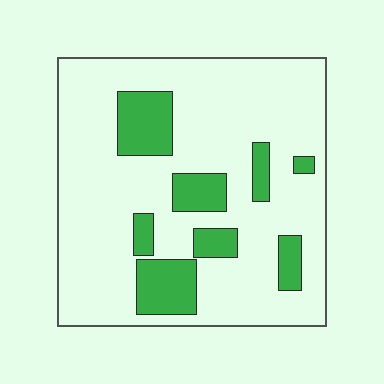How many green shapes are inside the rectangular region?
8.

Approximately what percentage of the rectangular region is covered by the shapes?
Approximately 20%.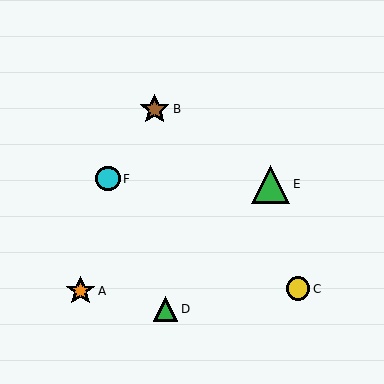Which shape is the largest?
The green triangle (labeled E) is the largest.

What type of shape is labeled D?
Shape D is a green triangle.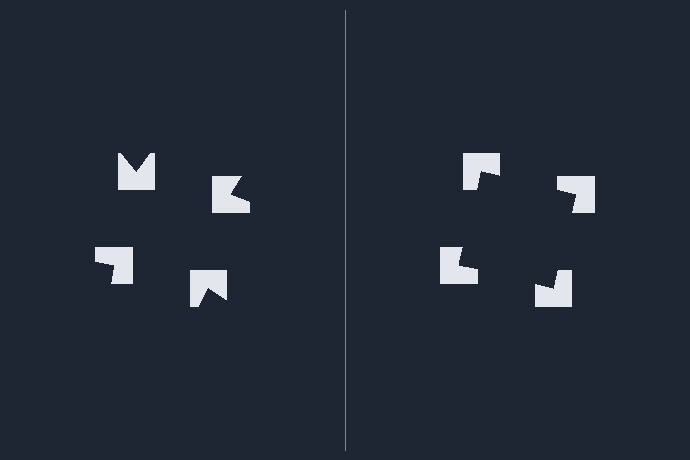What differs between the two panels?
The notched squares are positioned identically on both sides; only the wedge orientations differ. On the right they align to a square; on the left they are misaligned.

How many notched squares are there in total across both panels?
8 — 4 on each side.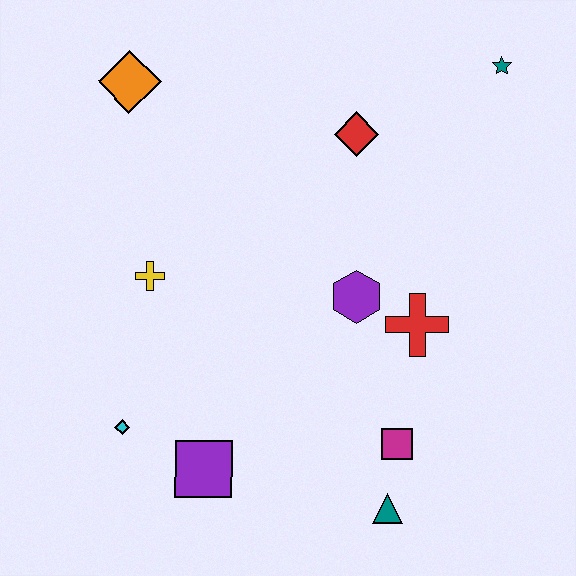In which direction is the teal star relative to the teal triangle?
The teal star is above the teal triangle.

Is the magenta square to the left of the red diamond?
No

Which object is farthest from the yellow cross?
The teal star is farthest from the yellow cross.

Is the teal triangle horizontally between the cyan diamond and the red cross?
Yes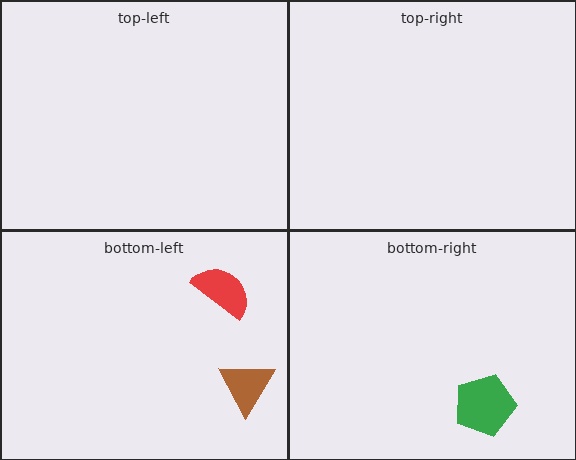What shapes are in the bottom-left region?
The brown triangle, the red semicircle.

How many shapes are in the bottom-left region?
2.